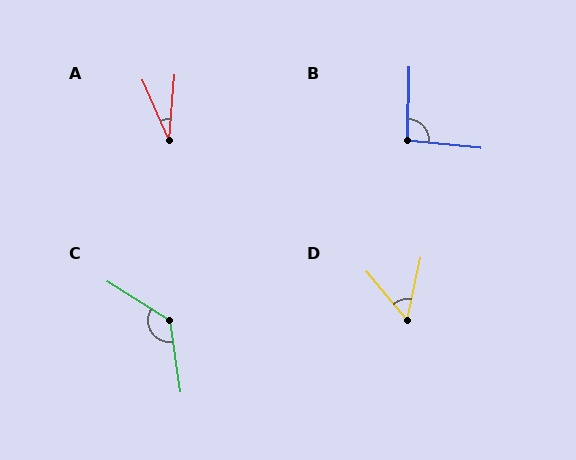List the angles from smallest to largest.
A (28°), D (52°), B (95°), C (131°).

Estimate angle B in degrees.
Approximately 95 degrees.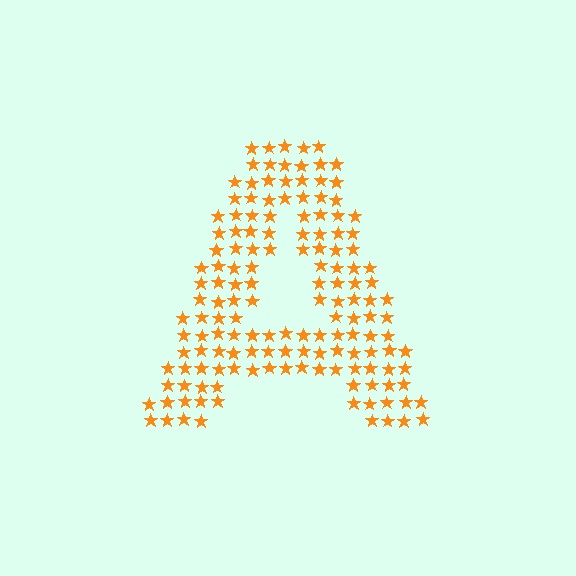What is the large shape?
The large shape is the letter A.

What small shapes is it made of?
It is made of small stars.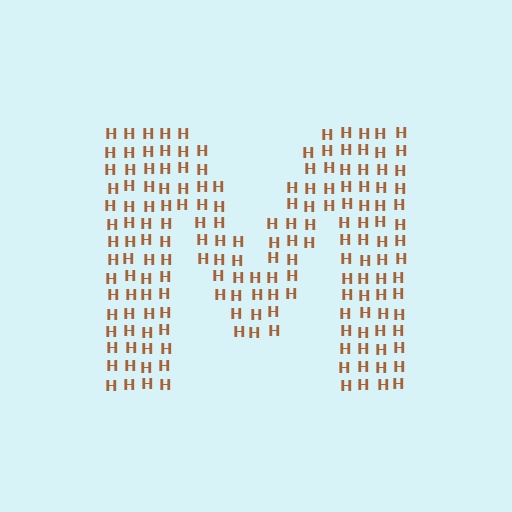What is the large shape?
The large shape is the letter M.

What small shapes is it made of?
It is made of small letter H's.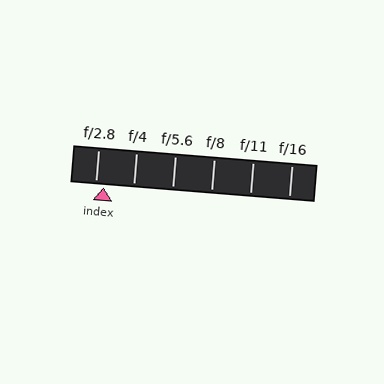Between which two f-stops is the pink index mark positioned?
The index mark is between f/2.8 and f/4.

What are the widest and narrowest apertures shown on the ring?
The widest aperture shown is f/2.8 and the narrowest is f/16.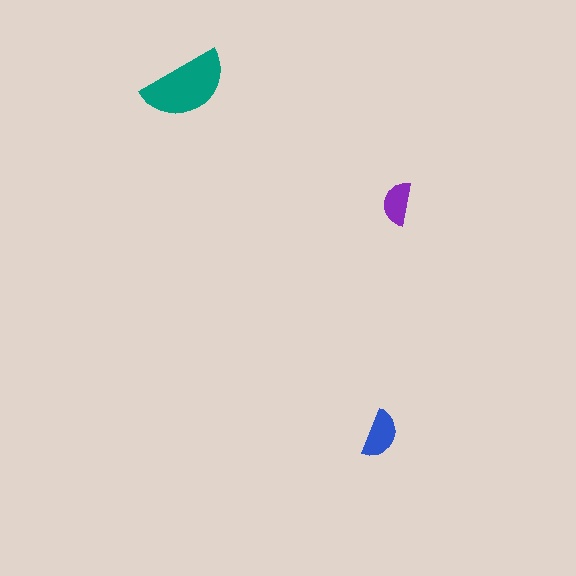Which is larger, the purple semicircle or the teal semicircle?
The teal one.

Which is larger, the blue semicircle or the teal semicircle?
The teal one.